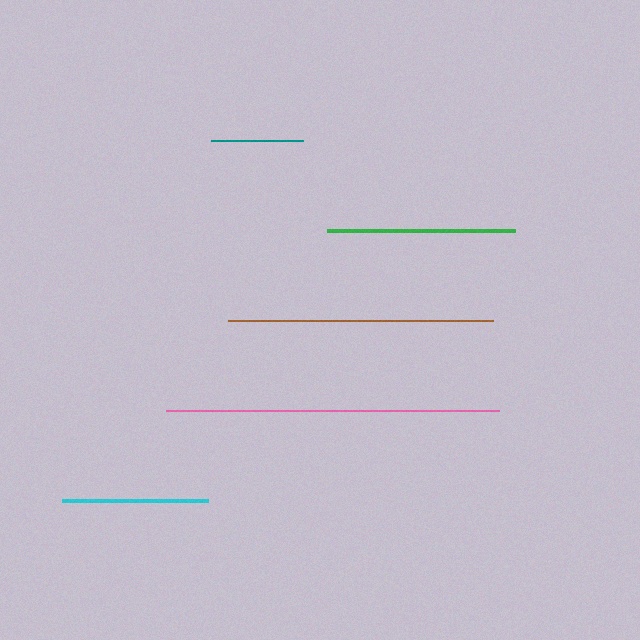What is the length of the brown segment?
The brown segment is approximately 266 pixels long.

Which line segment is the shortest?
The teal line is the shortest at approximately 91 pixels.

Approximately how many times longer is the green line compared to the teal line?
The green line is approximately 2.1 times the length of the teal line.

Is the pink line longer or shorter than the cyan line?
The pink line is longer than the cyan line.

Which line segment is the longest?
The pink line is the longest at approximately 333 pixels.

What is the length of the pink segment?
The pink segment is approximately 333 pixels long.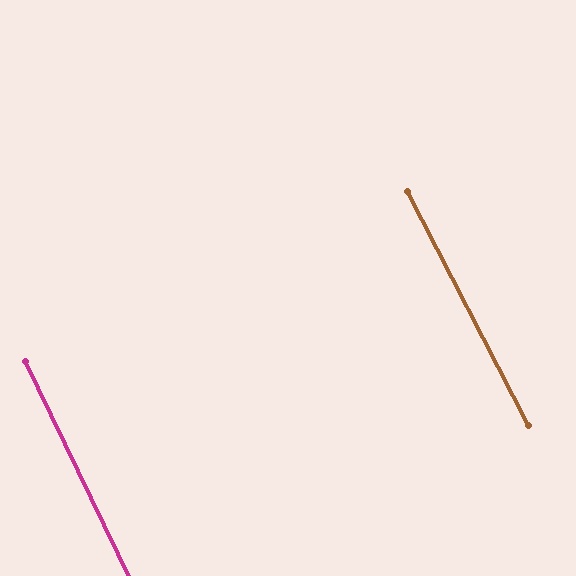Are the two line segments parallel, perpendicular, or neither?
Parallel — their directions differ by only 1.5°.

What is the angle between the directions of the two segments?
Approximately 1 degree.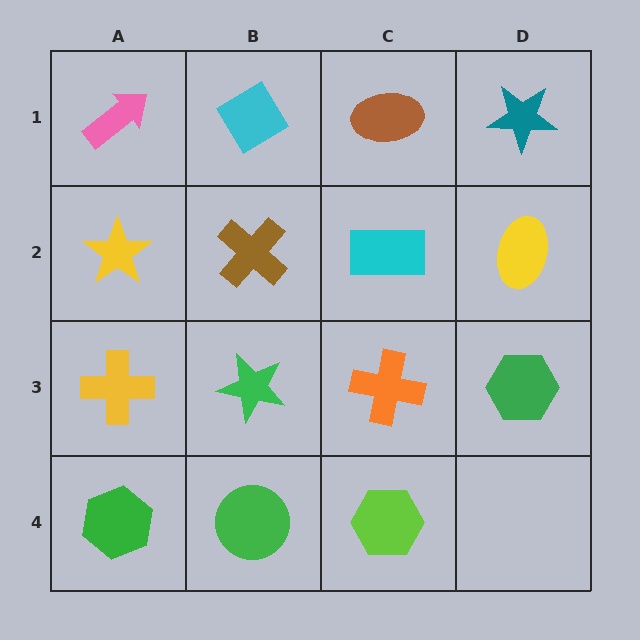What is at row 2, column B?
A brown cross.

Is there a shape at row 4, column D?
No, that cell is empty.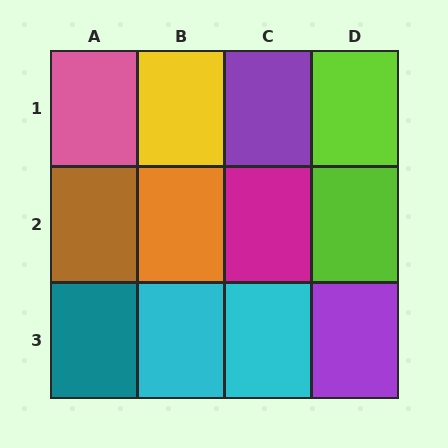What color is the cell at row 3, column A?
Teal.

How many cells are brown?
1 cell is brown.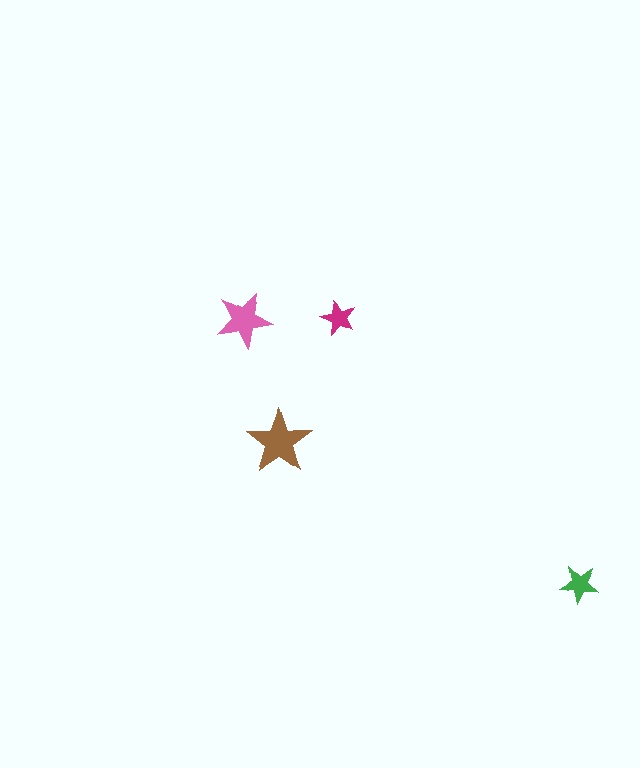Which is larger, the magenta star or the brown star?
The brown one.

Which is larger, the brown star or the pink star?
The brown one.